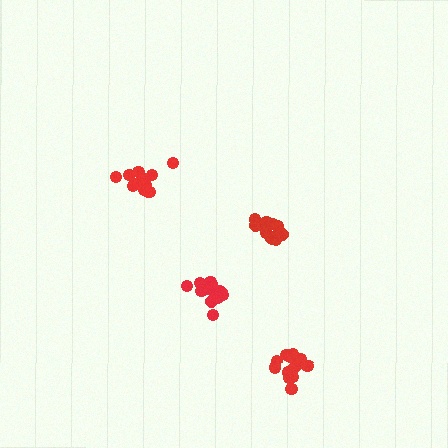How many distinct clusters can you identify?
There are 4 distinct clusters.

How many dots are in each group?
Group 1: 14 dots, Group 2: 13 dots, Group 3: 14 dots, Group 4: 15 dots (56 total).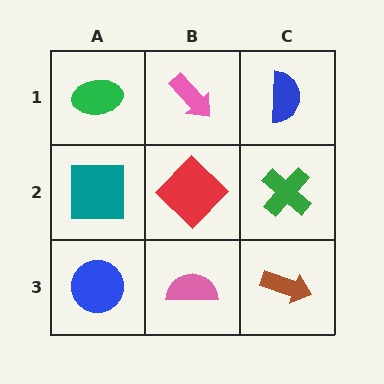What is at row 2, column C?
A green cross.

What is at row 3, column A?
A blue circle.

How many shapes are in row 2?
3 shapes.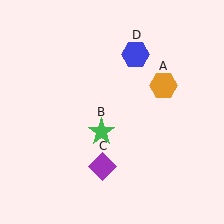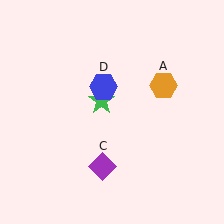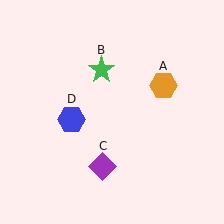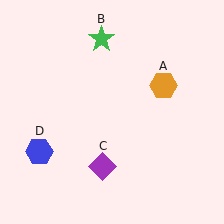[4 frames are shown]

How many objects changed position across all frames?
2 objects changed position: green star (object B), blue hexagon (object D).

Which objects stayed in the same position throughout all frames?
Orange hexagon (object A) and purple diamond (object C) remained stationary.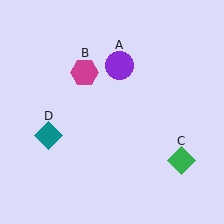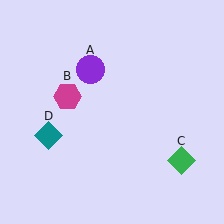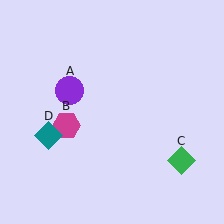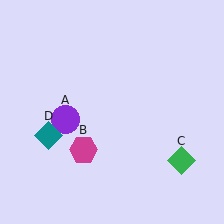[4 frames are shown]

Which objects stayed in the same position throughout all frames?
Green diamond (object C) and teal diamond (object D) remained stationary.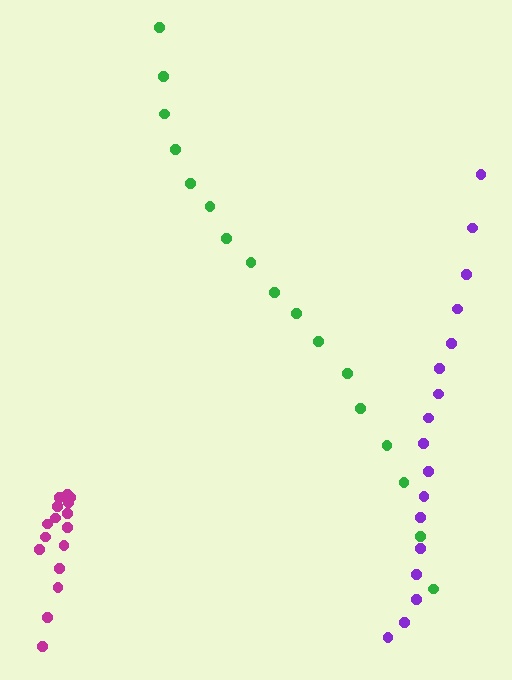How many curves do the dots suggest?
There are 3 distinct paths.